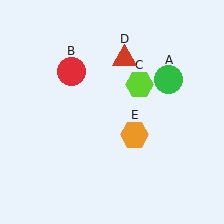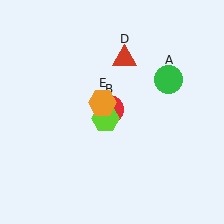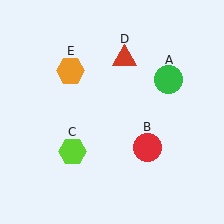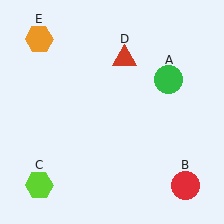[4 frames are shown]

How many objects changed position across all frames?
3 objects changed position: red circle (object B), lime hexagon (object C), orange hexagon (object E).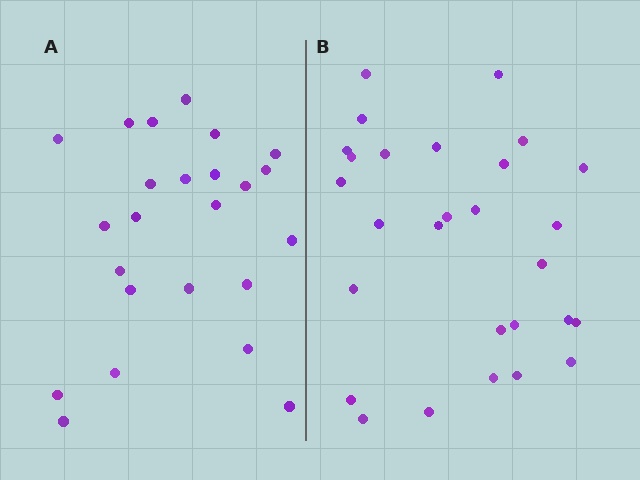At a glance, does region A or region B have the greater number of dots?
Region B (the right region) has more dots.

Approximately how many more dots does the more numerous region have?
Region B has about 4 more dots than region A.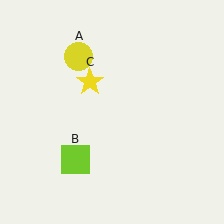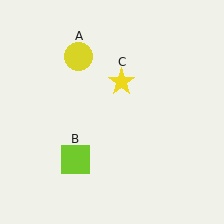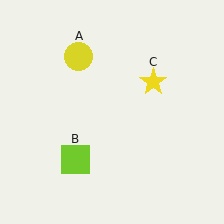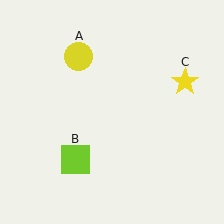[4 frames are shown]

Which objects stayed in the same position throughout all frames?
Yellow circle (object A) and lime square (object B) remained stationary.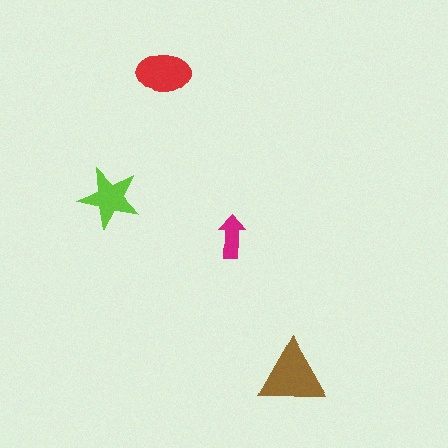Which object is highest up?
The red ellipse is topmost.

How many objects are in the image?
There are 4 objects in the image.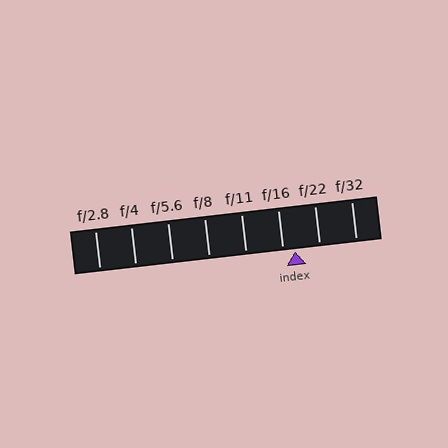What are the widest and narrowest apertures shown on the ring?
The widest aperture shown is f/2.8 and the narrowest is f/32.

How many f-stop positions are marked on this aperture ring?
There are 8 f-stop positions marked.